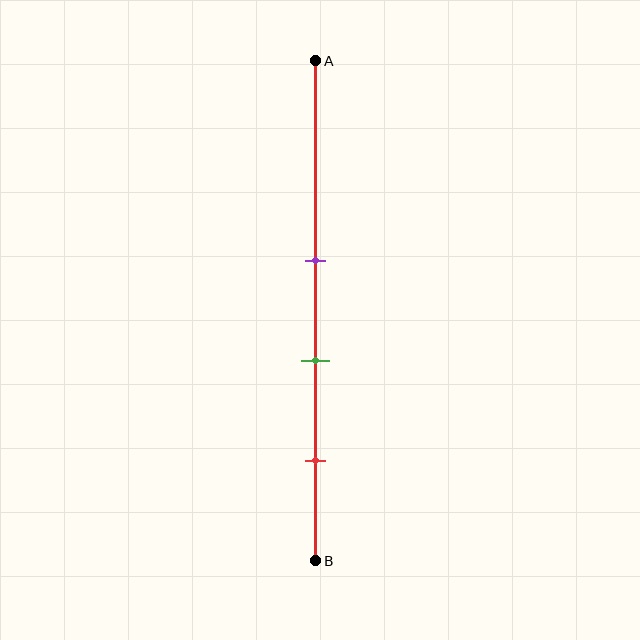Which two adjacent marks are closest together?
The purple and green marks are the closest adjacent pair.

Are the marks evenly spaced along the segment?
Yes, the marks are approximately evenly spaced.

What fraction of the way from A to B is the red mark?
The red mark is approximately 80% (0.8) of the way from A to B.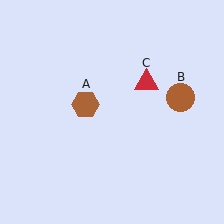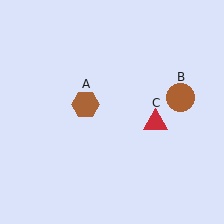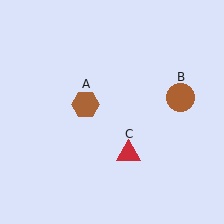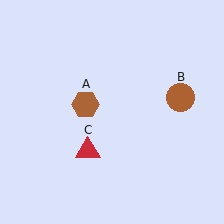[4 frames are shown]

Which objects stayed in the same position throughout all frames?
Brown hexagon (object A) and brown circle (object B) remained stationary.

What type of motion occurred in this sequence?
The red triangle (object C) rotated clockwise around the center of the scene.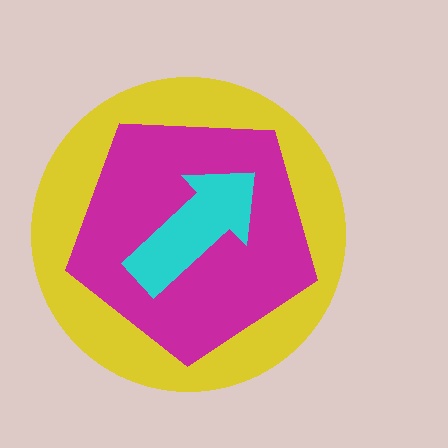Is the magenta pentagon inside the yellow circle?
Yes.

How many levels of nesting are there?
3.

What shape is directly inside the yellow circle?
The magenta pentagon.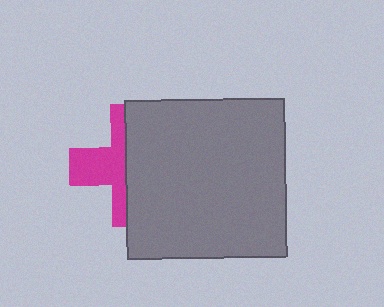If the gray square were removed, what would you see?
You would see the complete magenta cross.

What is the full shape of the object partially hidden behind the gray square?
The partially hidden object is a magenta cross.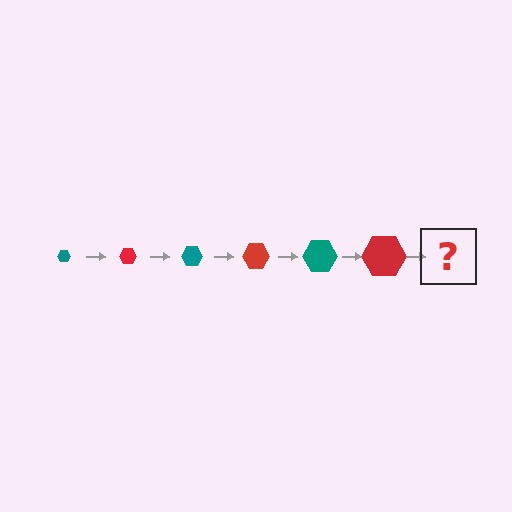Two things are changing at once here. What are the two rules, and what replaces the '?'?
The two rules are that the hexagon grows larger each step and the color cycles through teal and red. The '?' should be a teal hexagon, larger than the previous one.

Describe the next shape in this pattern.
It should be a teal hexagon, larger than the previous one.